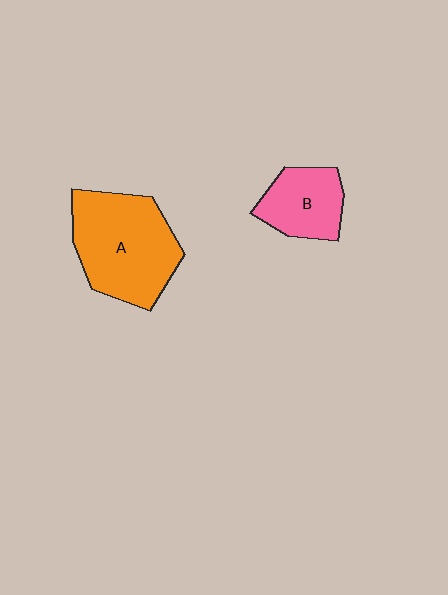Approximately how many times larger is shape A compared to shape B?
Approximately 1.9 times.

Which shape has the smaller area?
Shape B (pink).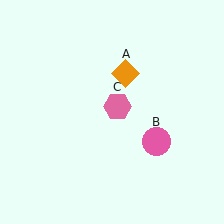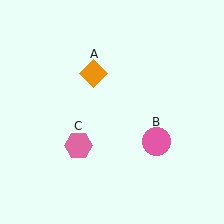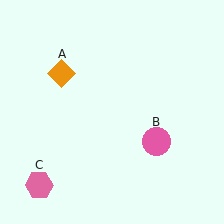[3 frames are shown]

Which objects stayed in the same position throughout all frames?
Pink circle (object B) remained stationary.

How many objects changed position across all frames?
2 objects changed position: orange diamond (object A), pink hexagon (object C).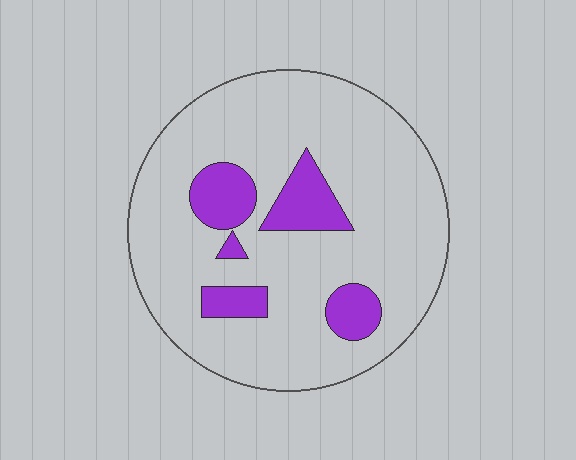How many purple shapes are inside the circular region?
5.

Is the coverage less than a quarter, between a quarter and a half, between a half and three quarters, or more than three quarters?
Less than a quarter.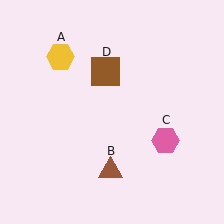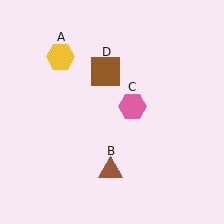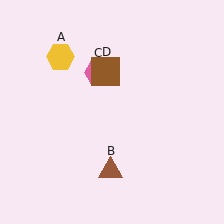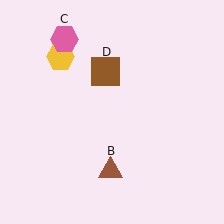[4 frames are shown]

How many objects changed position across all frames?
1 object changed position: pink hexagon (object C).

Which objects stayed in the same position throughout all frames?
Yellow hexagon (object A) and brown triangle (object B) and brown square (object D) remained stationary.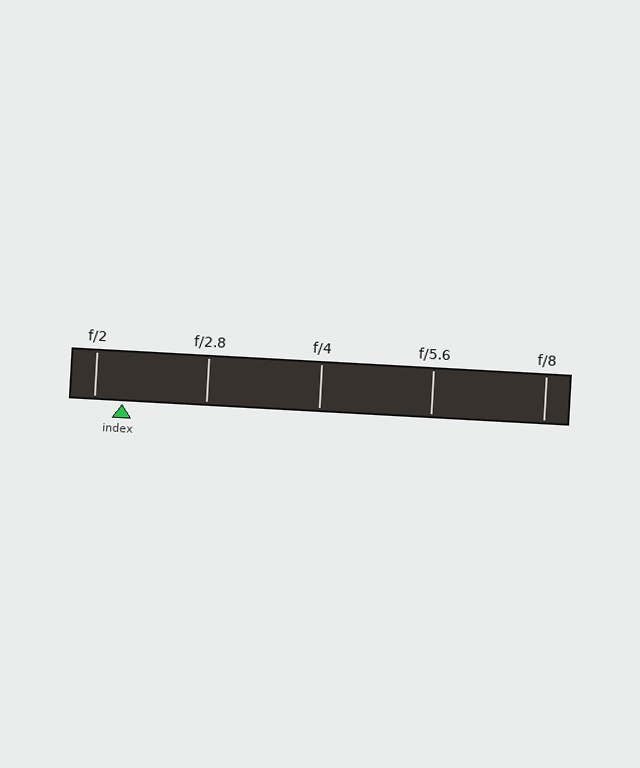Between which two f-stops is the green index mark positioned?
The index mark is between f/2 and f/2.8.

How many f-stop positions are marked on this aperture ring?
There are 5 f-stop positions marked.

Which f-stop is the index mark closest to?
The index mark is closest to f/2.